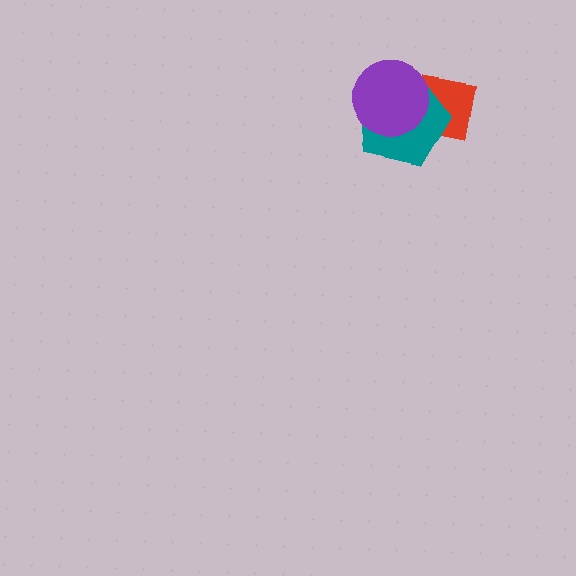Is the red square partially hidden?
Yes, it is partially covered by another shape.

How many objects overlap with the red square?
2 objects overlap with the red square.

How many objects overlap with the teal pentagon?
2 objects overlap with the teal pentagon.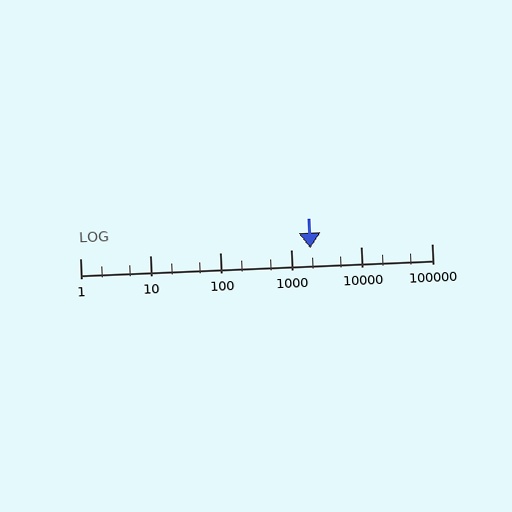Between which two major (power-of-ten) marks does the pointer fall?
The pointer is between 1000 and 10000.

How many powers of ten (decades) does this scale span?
The scale spans 5 decades, from 1 to 100000.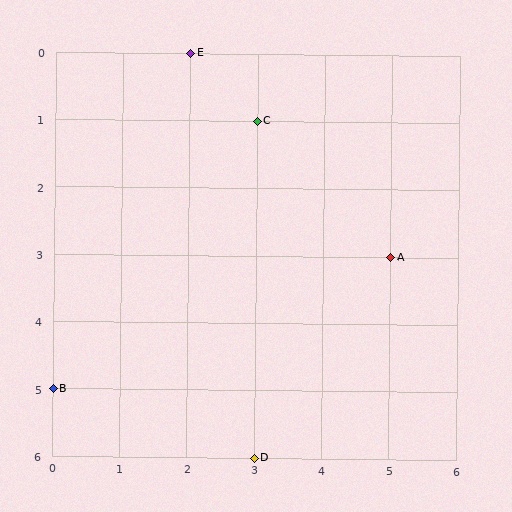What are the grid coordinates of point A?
Point A is at grid coordinates (5, 3).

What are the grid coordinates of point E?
Point E is at grid coordinates (2, 0).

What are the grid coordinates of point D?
Point D is at grid coordinates (3, 6).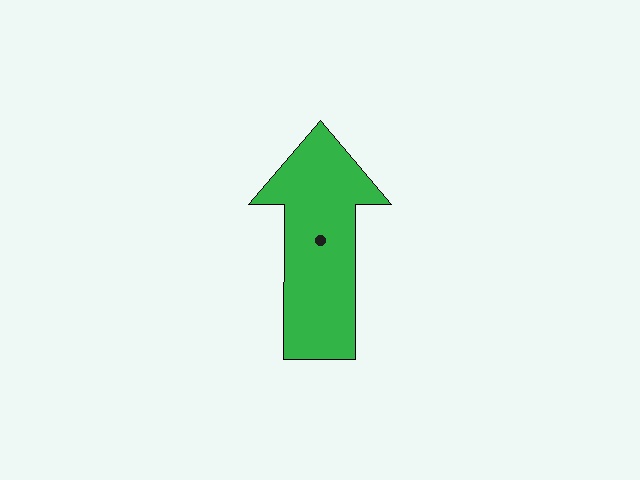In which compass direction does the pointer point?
North.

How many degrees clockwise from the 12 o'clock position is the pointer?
Approximately 0 degrees.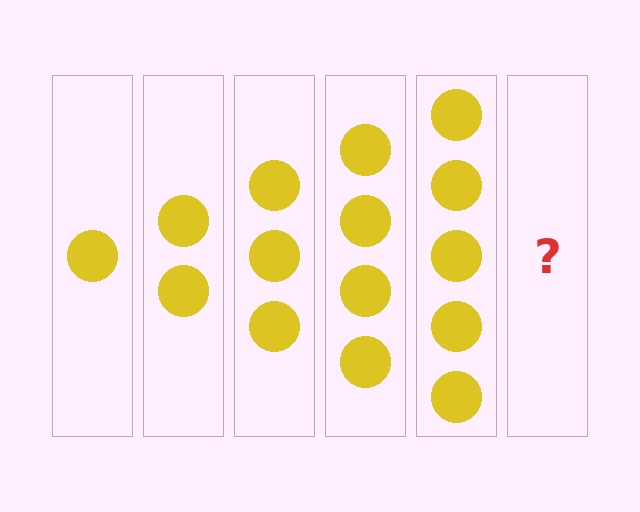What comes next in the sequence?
The next element should be 6 circles.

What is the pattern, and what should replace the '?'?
The pattern is that each step adds one more circle. The '?' should be 6 circles.